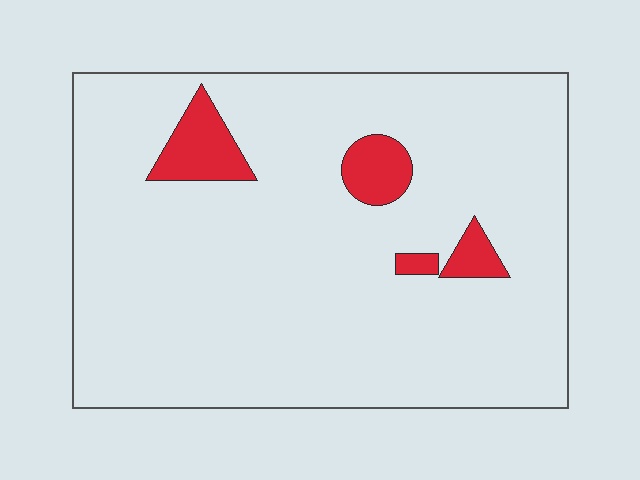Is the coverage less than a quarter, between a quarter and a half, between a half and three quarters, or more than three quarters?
Less than a quarter.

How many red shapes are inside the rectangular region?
4.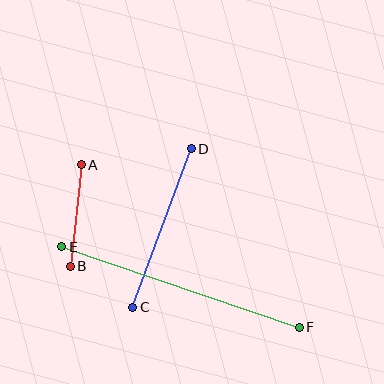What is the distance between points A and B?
The distance is approximately 102 pixels.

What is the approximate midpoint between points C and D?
The midpoint is at approximately (162, 228) pixels.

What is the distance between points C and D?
The distance is approximately 169 pixels.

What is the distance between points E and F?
The distance is approximately 251 pixels.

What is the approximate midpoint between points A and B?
The midpoint is at approximately (76, 216) pixels.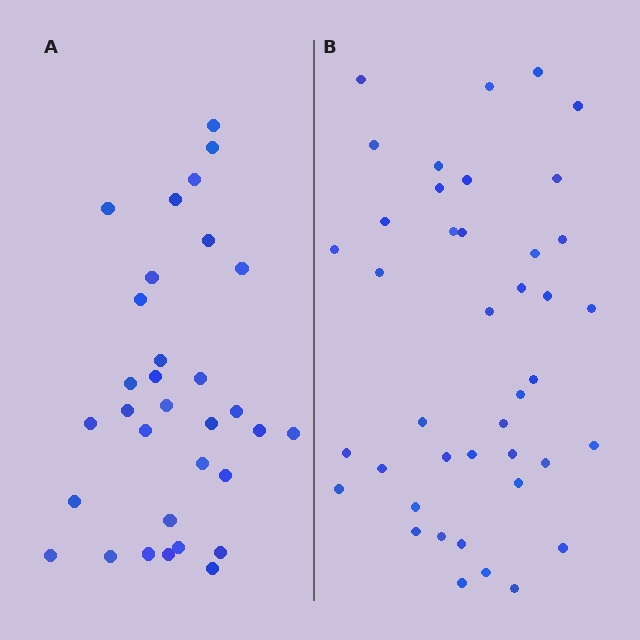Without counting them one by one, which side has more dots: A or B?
Region B (the right region) has more dots.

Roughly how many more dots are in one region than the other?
Region B has roughly 8 or so more dots than region A.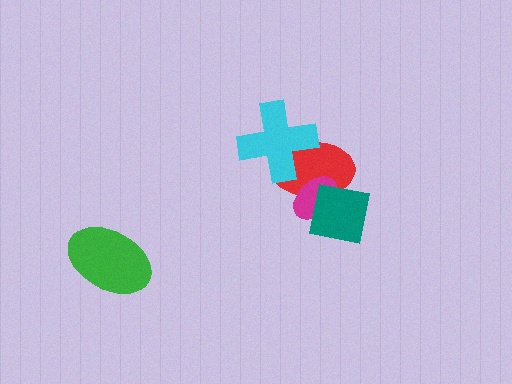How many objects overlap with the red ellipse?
3 objects overlap with the red ellipse.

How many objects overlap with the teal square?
2 objects overlap with the teal square.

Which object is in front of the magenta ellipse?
The teal square is in front of the magenta ellipse.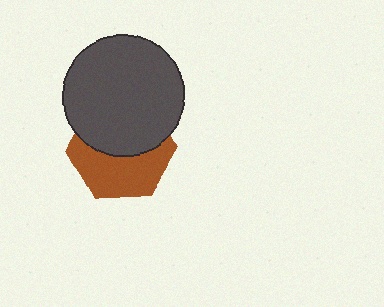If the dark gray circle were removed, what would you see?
You would see the complete brown hexagon.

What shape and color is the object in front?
The object in front is a dark gray circle.